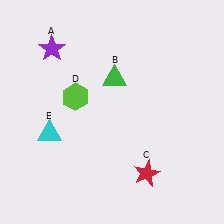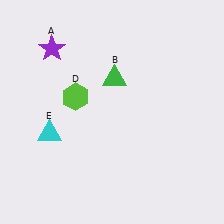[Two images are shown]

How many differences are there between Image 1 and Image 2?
There is 1 difference between the two images.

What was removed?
The red star (C) was removed in Image 2.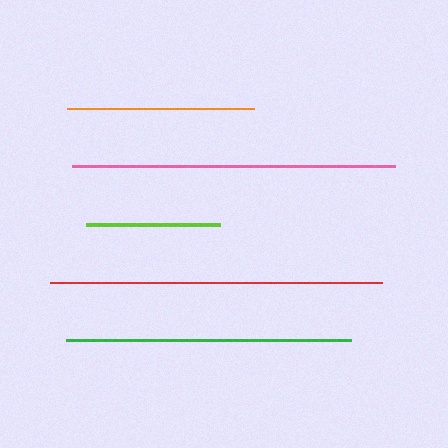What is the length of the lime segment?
The lime segment is approximately 134 pixels long.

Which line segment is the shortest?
The lime line is the shortest at approximately 134 pixels.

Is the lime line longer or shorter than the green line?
The green line is longer than the lime line.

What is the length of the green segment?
The green segment is approximately 286 pixels long.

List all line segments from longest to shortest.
From longest to shortest: red, pink, green, orange, lime.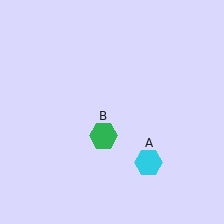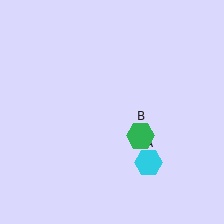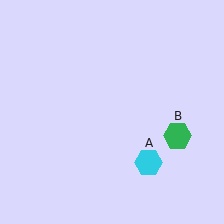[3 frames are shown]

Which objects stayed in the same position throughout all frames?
Cyan hexagon (object A) remained stationary.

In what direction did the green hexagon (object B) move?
The green hexagon (object B) moved right.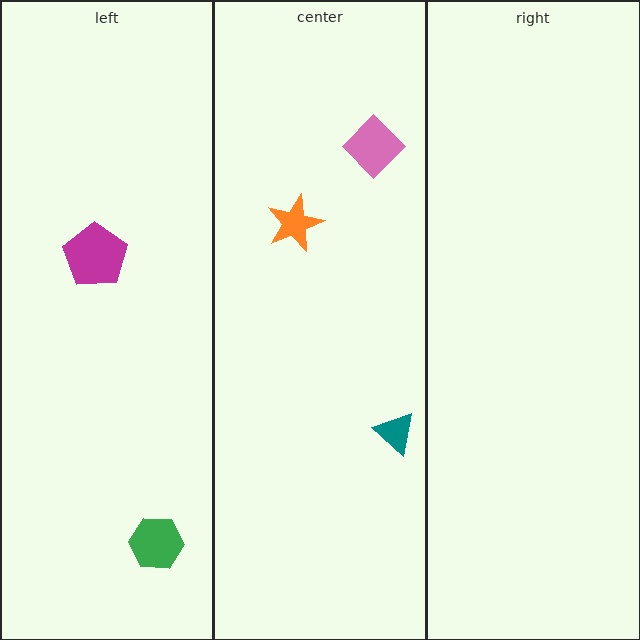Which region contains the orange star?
The center region.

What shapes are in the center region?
The orange star, the teal triangle, the pink diamond.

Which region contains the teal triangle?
The center region.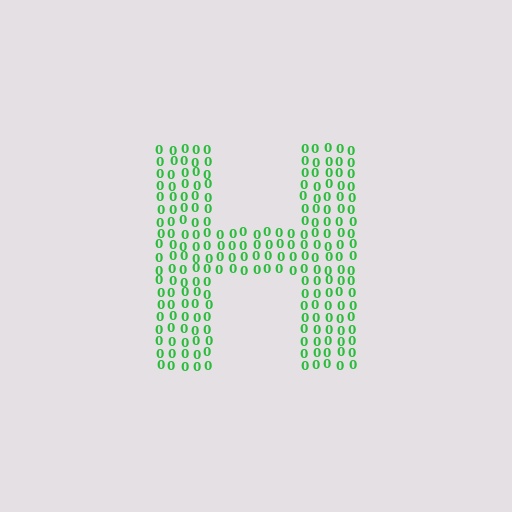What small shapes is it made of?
It is made of small digit 0's.